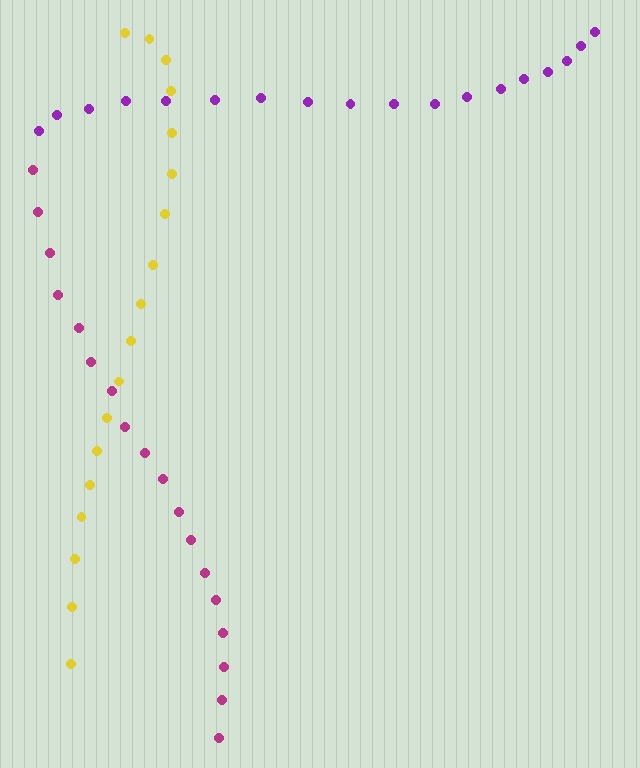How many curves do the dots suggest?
There are 3 distinct paths.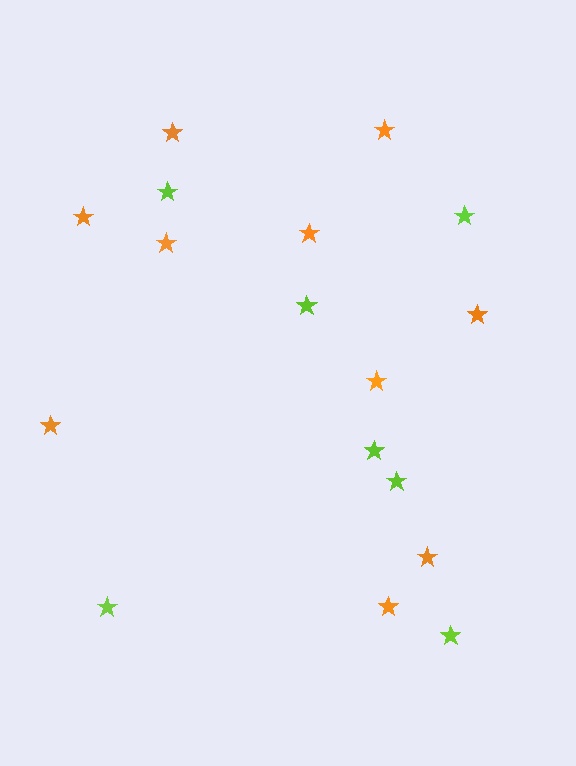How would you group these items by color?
There are 2 groups: one group of orange stars (10) and one group of lime stars (7).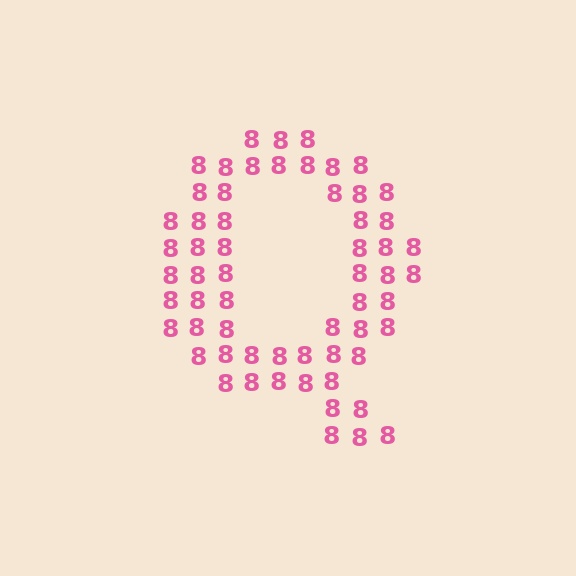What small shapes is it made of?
It is made of small digit 8's.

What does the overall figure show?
The overall figure shows the letter Q.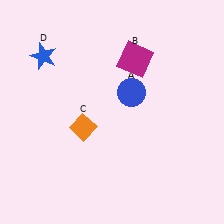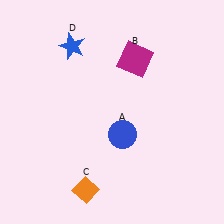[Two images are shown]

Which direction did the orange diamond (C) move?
The orange diamond (C) moved down.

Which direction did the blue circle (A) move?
The blue circle (A) moved down.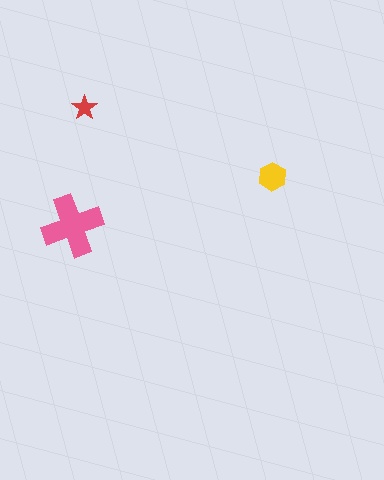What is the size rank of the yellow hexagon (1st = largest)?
2nd.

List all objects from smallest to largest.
The red star, the yellow hexagon, the pink cross.